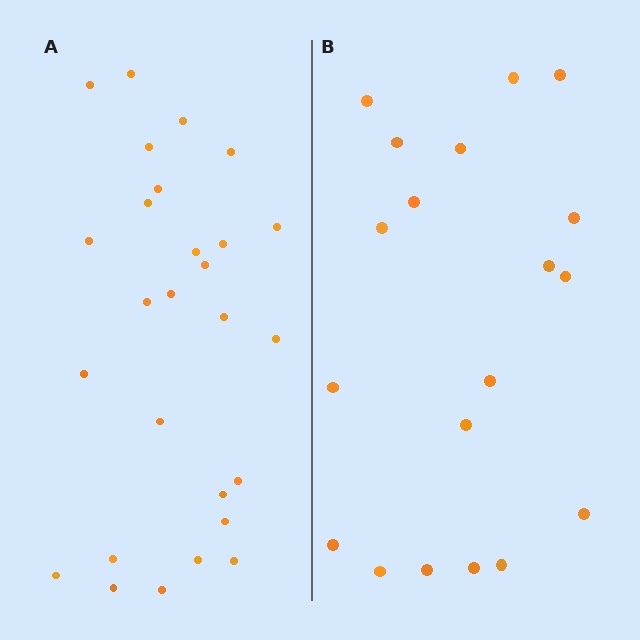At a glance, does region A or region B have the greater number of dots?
Region A (the left region) has more dots.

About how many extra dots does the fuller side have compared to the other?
Region A has roughly 8 or so more dots than region B.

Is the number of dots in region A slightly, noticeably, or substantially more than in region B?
Region A has noticeably more, but not dramatically so. The ratio is roughly 1.4 to 1.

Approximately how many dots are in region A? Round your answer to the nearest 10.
About 30 dots. (The exact count is 27, which rounds to 30.)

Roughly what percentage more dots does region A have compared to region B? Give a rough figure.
About 40% more.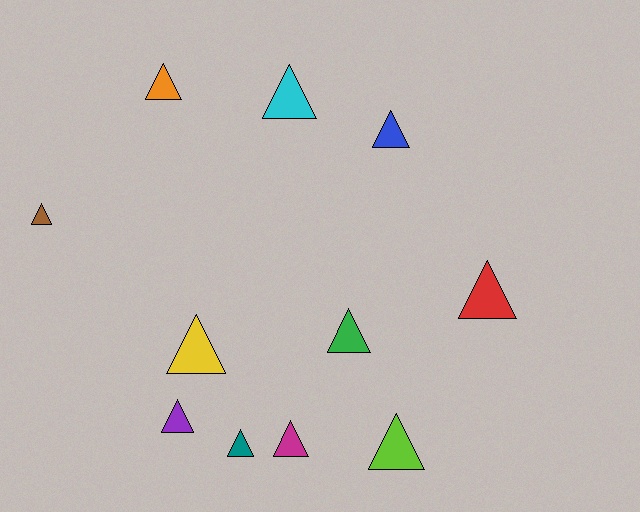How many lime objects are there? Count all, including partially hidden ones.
There is 1 lime object.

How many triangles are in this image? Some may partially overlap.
There are 11 triangles.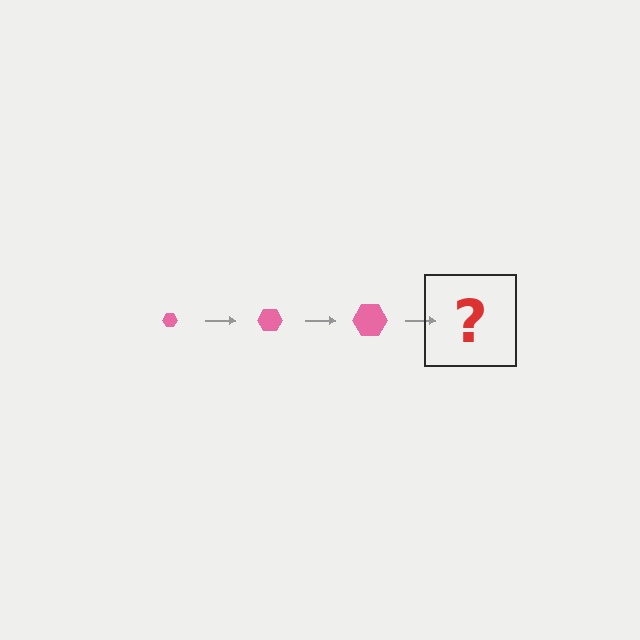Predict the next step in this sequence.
The next step is a pink hexagon, larger than the previous one.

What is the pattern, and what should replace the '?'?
The pattern is that the hexagon gets progressively larger each step. The '?' should be a pink hexagon, larger than the previous one.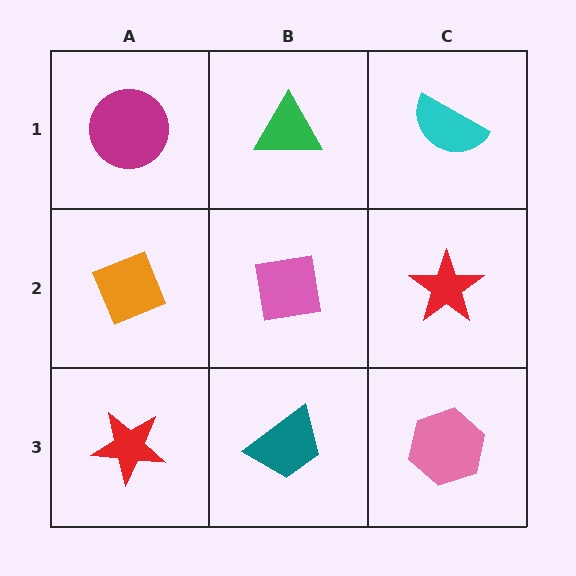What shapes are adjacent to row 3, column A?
An orange diamond (row 2, column A), a teal trapezoid (row 3, column B).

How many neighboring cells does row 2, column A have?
3.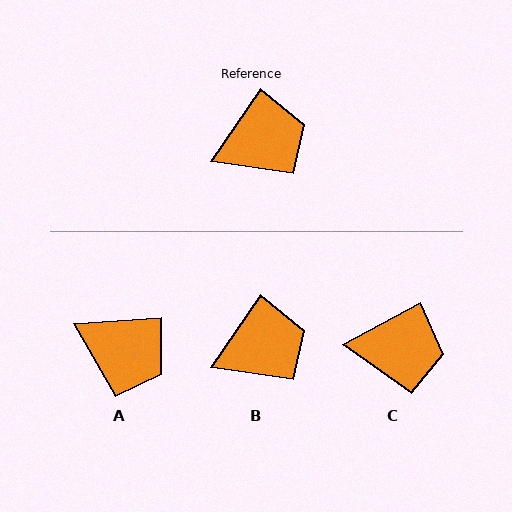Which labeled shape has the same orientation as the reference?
B.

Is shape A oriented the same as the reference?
No, it is off by about 52 degrees.